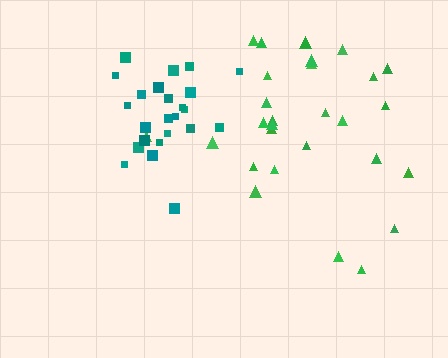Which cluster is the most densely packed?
Teal.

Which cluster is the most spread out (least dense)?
Green.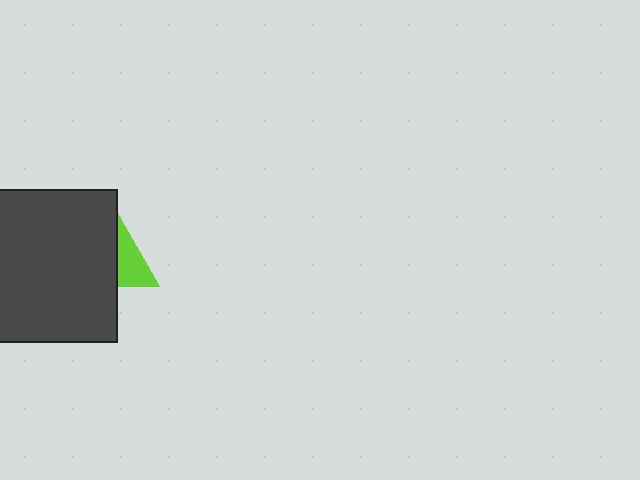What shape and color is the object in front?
The object in front is a dark gray square.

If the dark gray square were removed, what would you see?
You would see the complete lime triangle.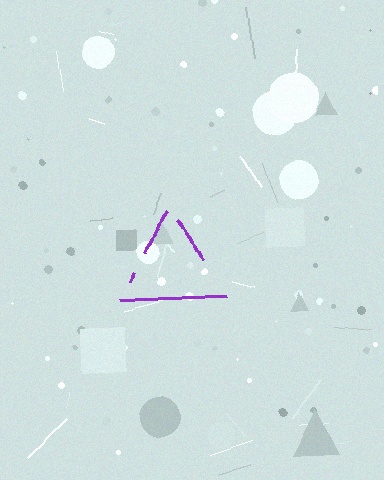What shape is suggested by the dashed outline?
The dashed outline suggests a triangle.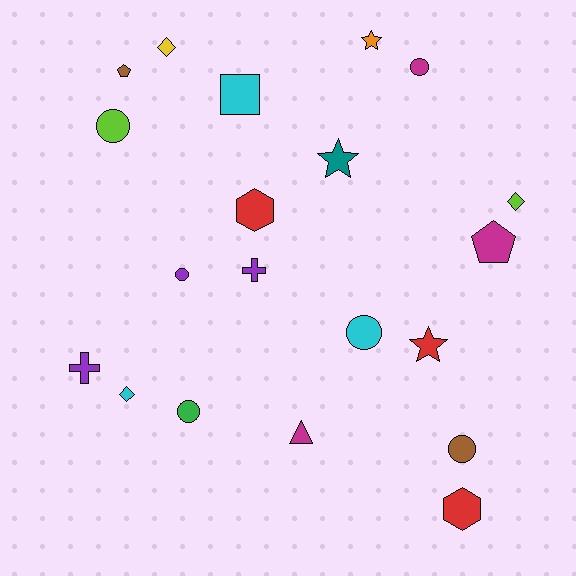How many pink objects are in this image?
There are no pink objects.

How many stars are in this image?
There are 3 stars.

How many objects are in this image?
There are 20 objects.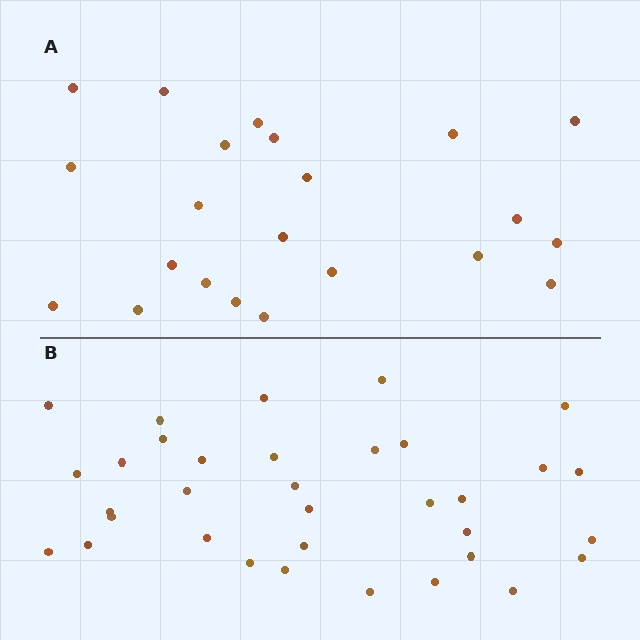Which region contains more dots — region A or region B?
Region B (the bottom region) has more dots.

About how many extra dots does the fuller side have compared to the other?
Region B has roughly 12 or so more dots than region A.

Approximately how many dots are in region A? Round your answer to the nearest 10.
About 20 dots. (The exact count is 22, which rounds to 20.)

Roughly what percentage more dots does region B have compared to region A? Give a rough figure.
About 55% more.